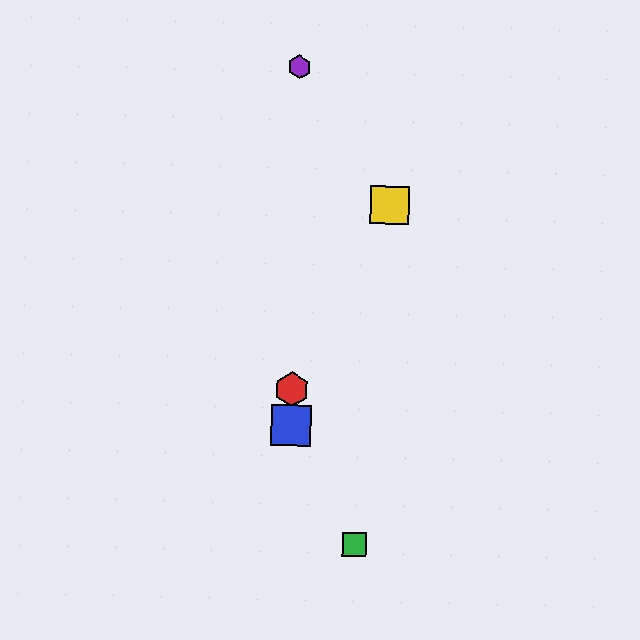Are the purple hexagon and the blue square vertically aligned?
Yes, both are at x≈300.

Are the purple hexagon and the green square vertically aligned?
No, the purple hexagon is at x≈300 and the green square is at x≈354.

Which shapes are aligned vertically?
The red hexagon, the blue square, the purple hexagon are aligned vertically.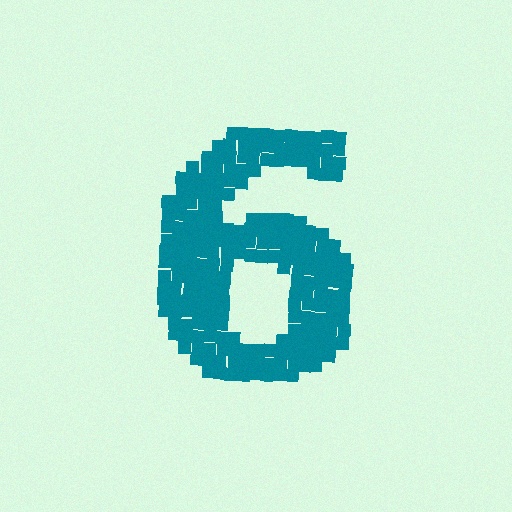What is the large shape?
The large shape is the digit 6.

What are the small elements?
The small elements are squares.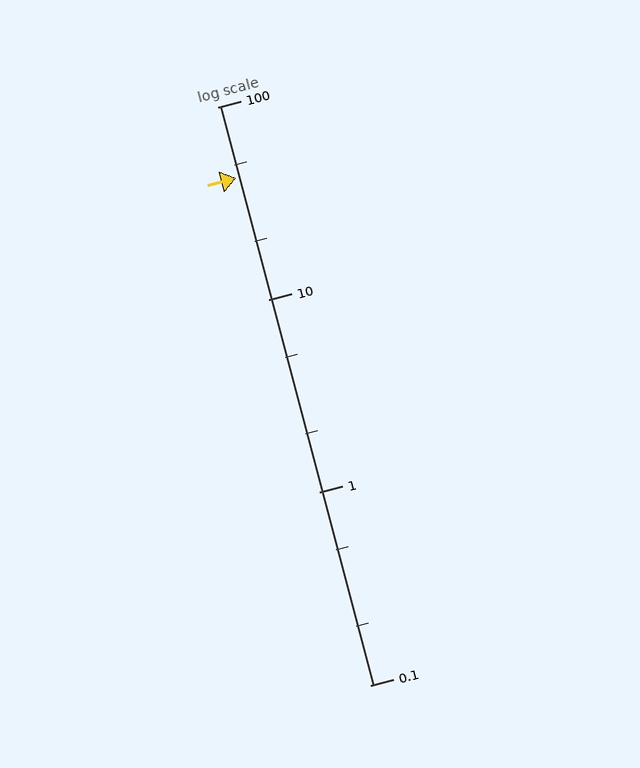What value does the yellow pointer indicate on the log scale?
The pointer indicates approximately 43.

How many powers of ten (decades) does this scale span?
The scale spans 3 decades, from 0.1 to 100.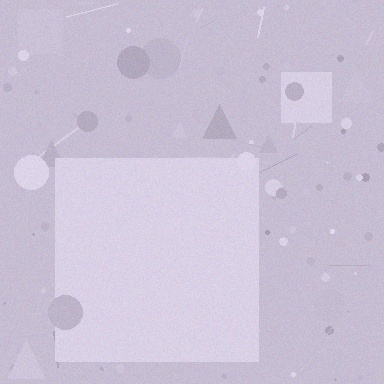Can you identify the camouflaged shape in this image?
The camouflaged shape is a square.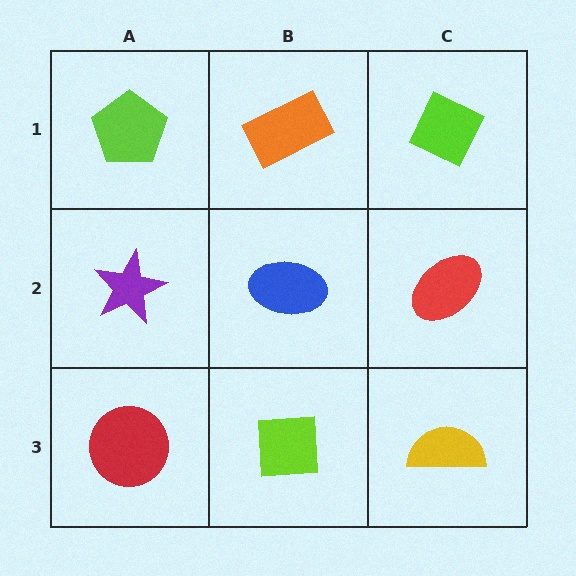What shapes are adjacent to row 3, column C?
A red ellipse (row 2, column C), a lime square (row 3, column B).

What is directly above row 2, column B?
An orange rectangle.